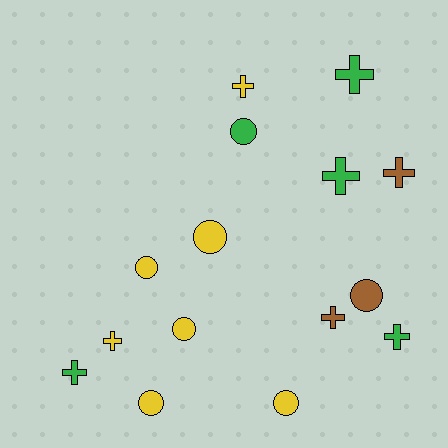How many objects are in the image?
There are 15 objects.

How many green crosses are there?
There are 4 green crosses.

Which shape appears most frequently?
Cross, with 8 objects.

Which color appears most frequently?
Yellow, with 7 objects.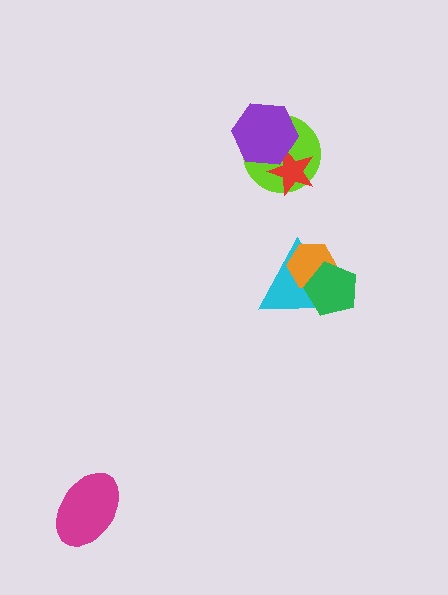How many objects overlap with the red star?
2 objects overlap with the red star.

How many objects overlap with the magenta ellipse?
0 objects overlap with the magenta ellipse.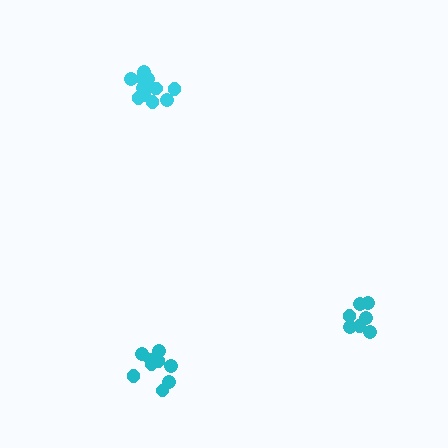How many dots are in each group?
Group 1: 11 dots, Group 2: 9 dots, Group 3: 7 dots (27 total).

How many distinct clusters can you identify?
There are 3 distinct clusters.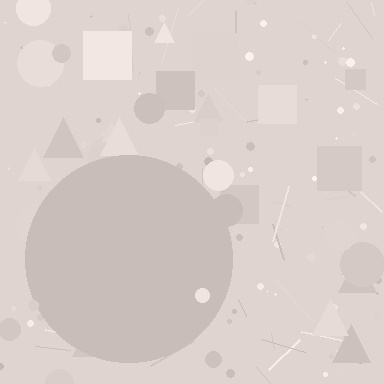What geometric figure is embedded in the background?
A circle is embedded in the background.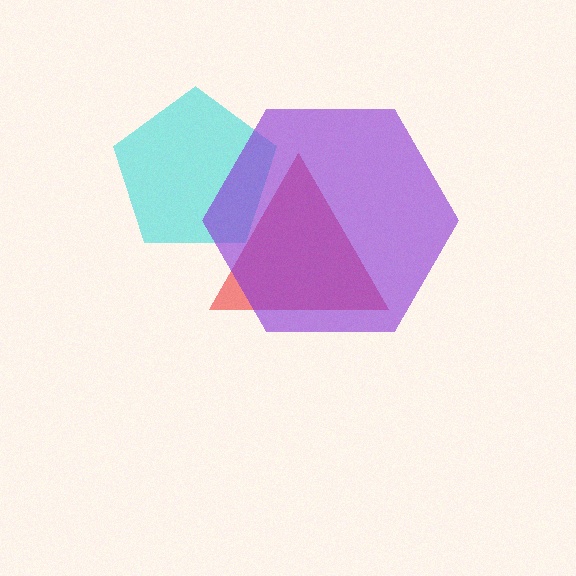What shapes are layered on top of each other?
The layered shapes are: a red triangle, a cyan pentagon, a purple hexagon.